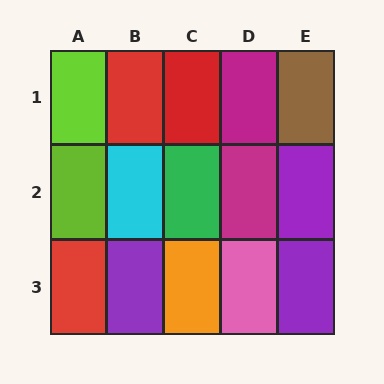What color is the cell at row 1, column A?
Lime.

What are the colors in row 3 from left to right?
Red, purple, orange, pink, purple.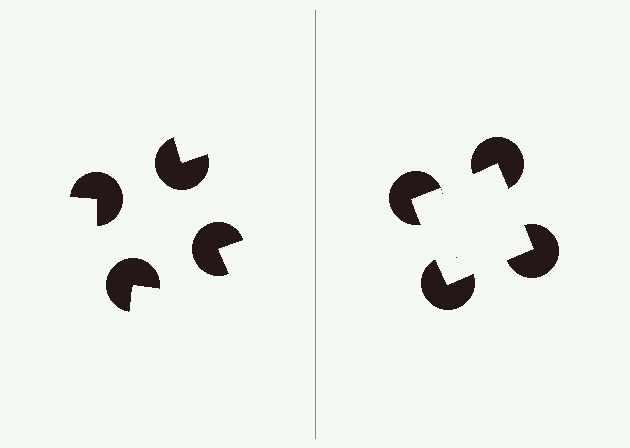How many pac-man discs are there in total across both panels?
8 — 4 on each side.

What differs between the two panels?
The pac-man discs are positioned identically on both sides; only the wedge orientations differ. On the right they align to a square; on the left they are misaligned.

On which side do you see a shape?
An illusory square appears on the right side. On the left side the wedge cuts are rotated, so no coherent shape forms.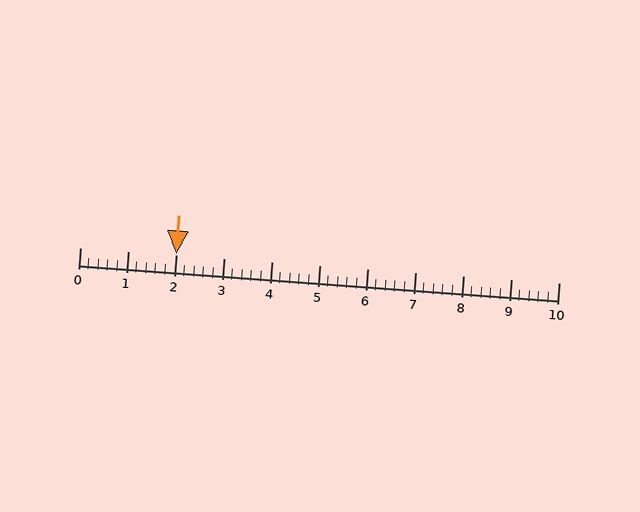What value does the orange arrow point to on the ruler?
The orange arrow points to approximately 2.0.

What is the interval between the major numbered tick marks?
The major tick marks are spaced 1 units apart.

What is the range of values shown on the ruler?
The ruler shows values from 0 to 10.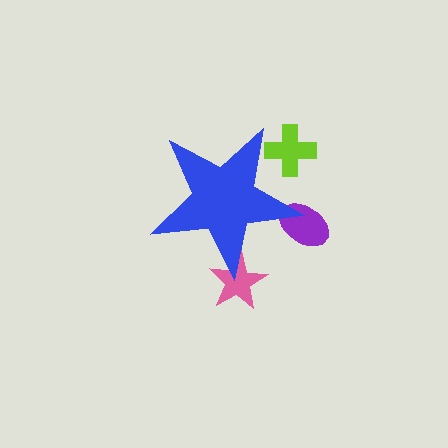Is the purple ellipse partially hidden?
Yes, the purple ellipse is partially hidden behind the blue star.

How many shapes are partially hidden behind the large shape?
3 shapes are partially hidden.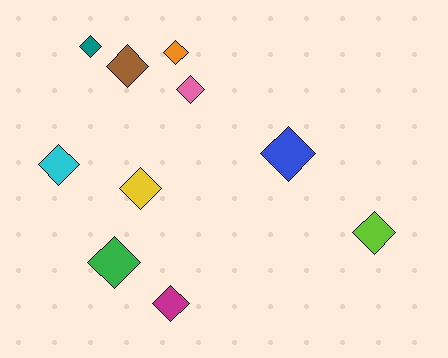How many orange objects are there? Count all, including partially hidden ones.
There is 1 orange object.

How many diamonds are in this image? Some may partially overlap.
There are 10 diamonds.